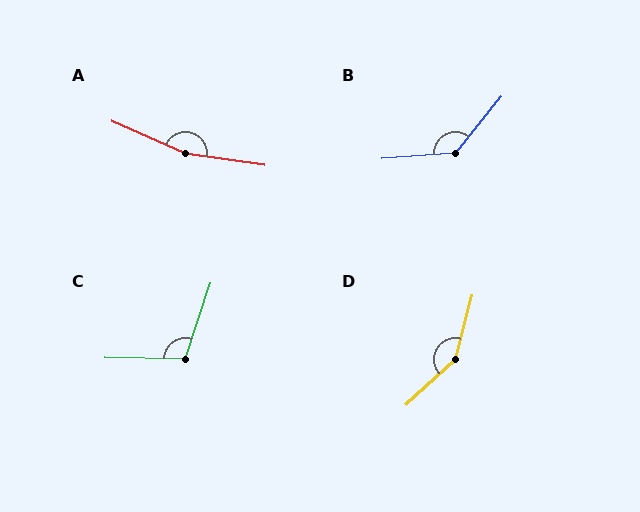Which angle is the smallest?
C, at approximately 107 degrees.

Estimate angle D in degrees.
Approximately 147 degrees.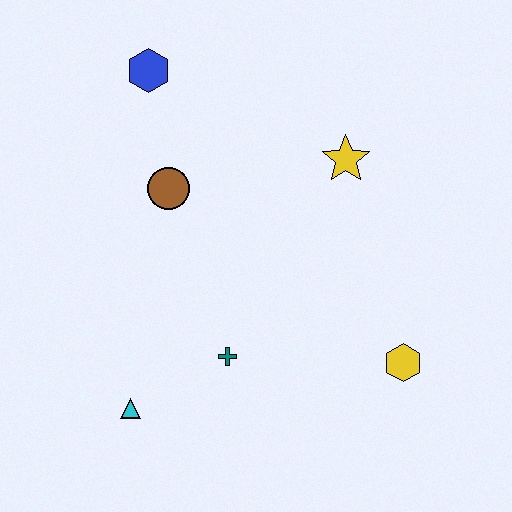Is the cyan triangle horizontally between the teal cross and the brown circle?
No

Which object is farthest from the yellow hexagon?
The blue hexagon is farthest from the yellow hexagon.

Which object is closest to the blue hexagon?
The brown circle is closest to the blue hexagon.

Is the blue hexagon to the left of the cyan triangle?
No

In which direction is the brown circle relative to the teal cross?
The brown circle is above the teal cross.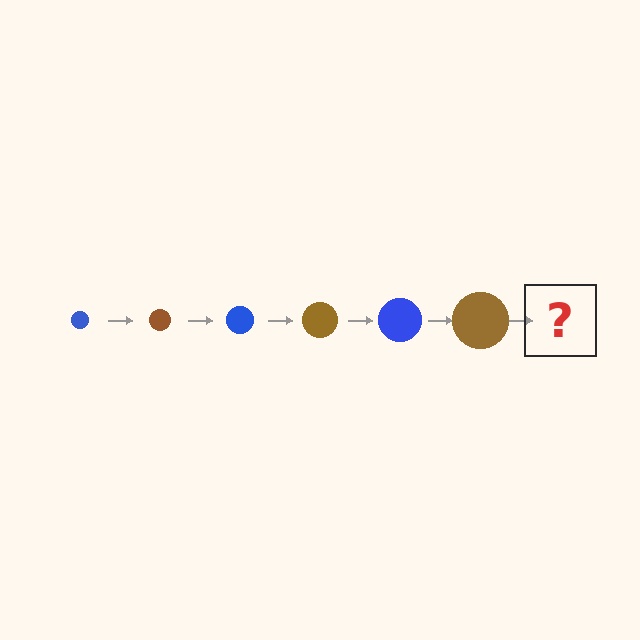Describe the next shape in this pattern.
It should be a blue circle, larger than the previous one.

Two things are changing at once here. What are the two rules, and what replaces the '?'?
The two rules are that the circle grows larger each step and the color cycles through blue and brown. The '?' should be a blue circle, larger than the previous one.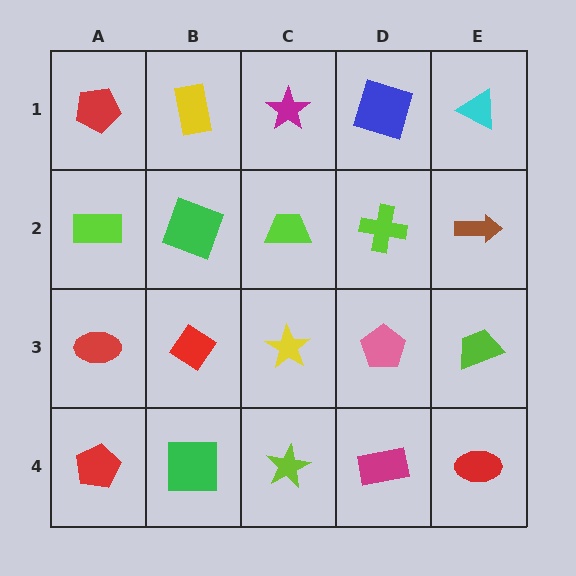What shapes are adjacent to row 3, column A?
A lime rectangle (row 2, column A), a red pentagon (row 4, column A), a red diamond (row 3, column B).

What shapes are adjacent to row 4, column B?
A red diamond (row 3, column B), a red pentagon (row 4, column A), a lime star (row 4, column C).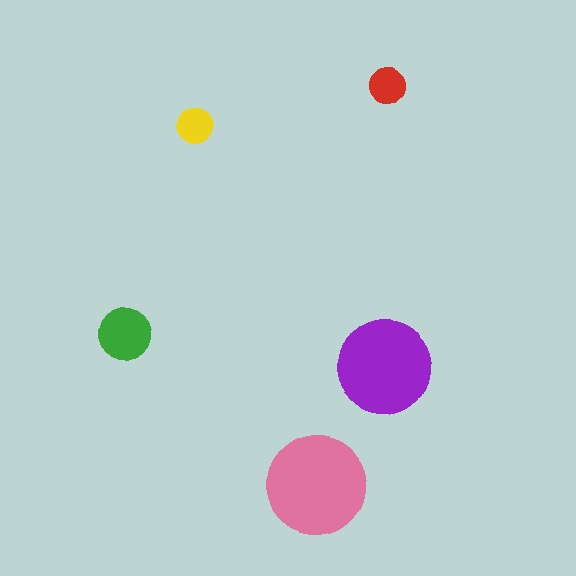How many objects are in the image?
There are 5 objects in the image.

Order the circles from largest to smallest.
the pink one, the purple one, the green one, the red one, the yellow one.